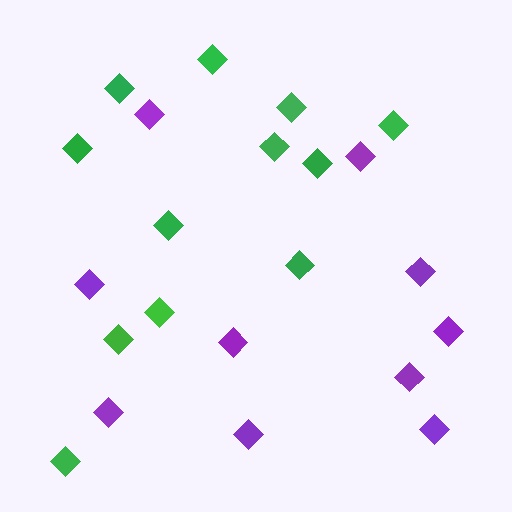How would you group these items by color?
There are 2 groups: one group of purple diamonds (10) and one group of green diamonds (12).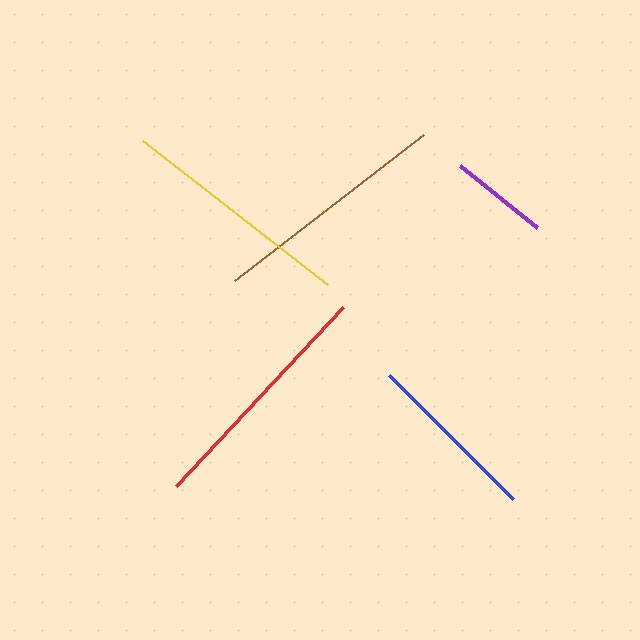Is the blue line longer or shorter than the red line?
The red line is longer than the blue line.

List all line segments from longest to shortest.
From longest to shortest: red, brown, yellow, blue, purple.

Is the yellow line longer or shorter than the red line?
The red line is longer than the yellow line.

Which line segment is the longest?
The red line is the longest at approximately 244 pixels.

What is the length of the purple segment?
The purple segment is approximately 99 pixels long.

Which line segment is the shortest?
The purple line is the shortest at approximately 99 pixels.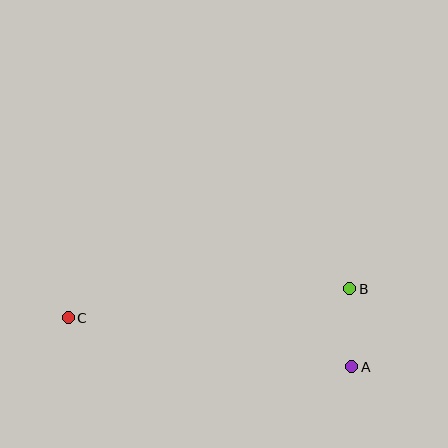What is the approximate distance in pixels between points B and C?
The distance between B and C is approximately 283 pixels.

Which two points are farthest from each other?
Points A and C are farthest from each other.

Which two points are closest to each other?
Points A and B are closest to each other.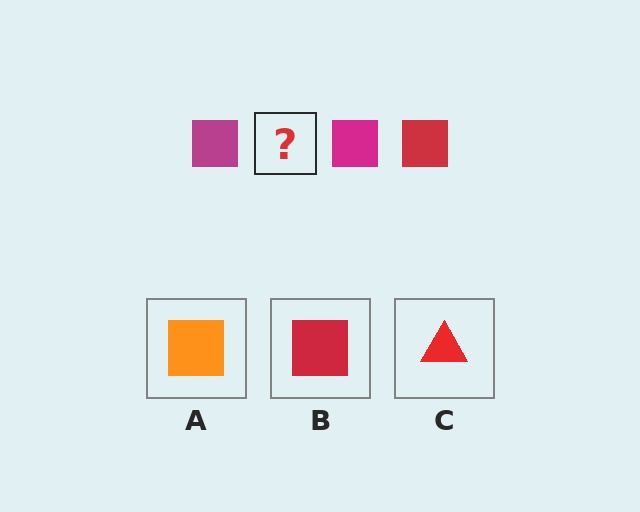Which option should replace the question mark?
Option B.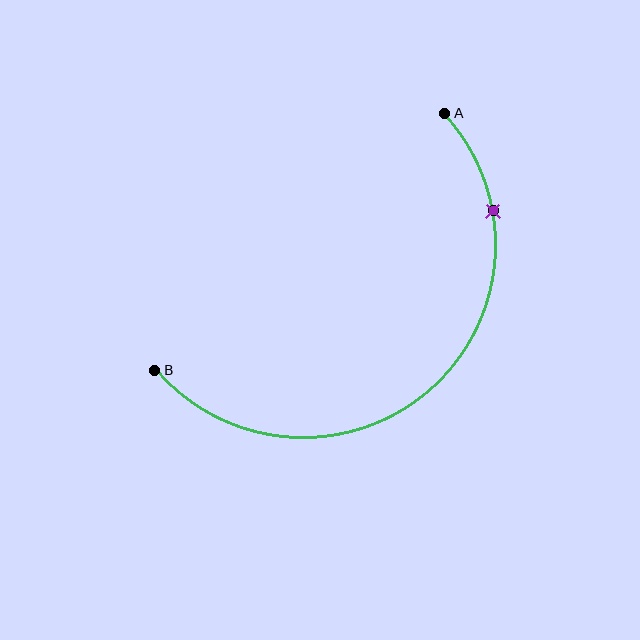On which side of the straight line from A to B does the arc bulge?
The arc bulges below and to the right of the straight line connecting A and B.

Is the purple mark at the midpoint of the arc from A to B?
No. The purple mark lies on the arc but is closer to endpoint A. The arc midpoint would be at the point on the curve equidistant along the arc from both A and B.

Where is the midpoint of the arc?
The arc midpoint is the point on the curve farthest from the straight line joining A and B. It sits below and to the right of that line.